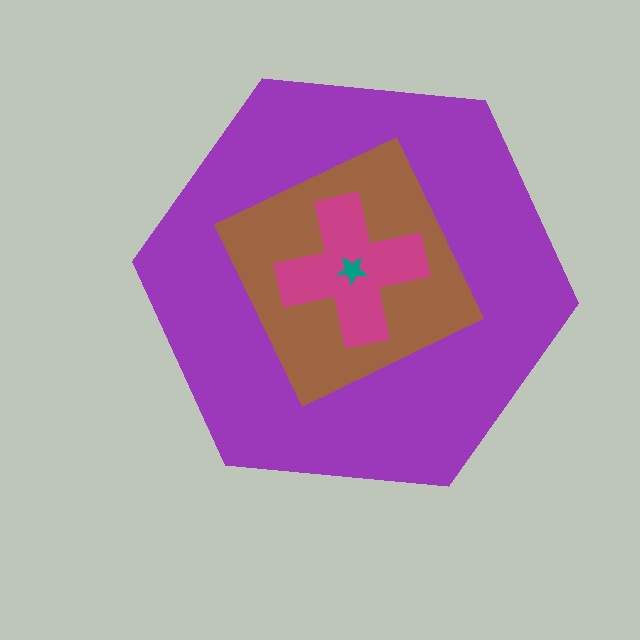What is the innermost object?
The teal star.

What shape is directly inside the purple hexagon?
The brown square.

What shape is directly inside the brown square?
The magenta cross.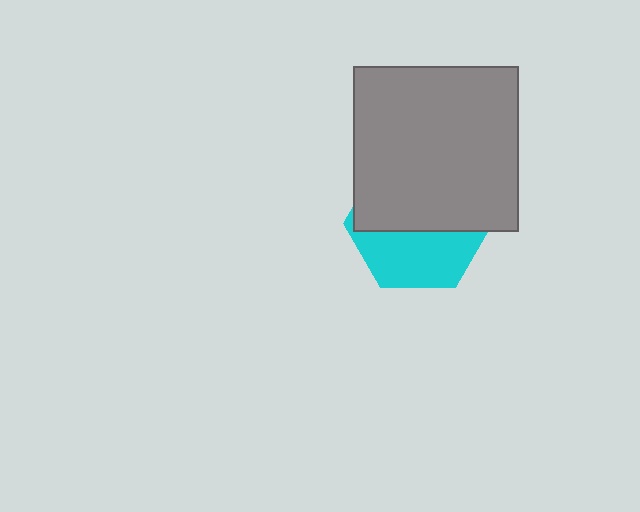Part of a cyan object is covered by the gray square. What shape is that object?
It is a hexagon.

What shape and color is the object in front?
The object in front is a gray square.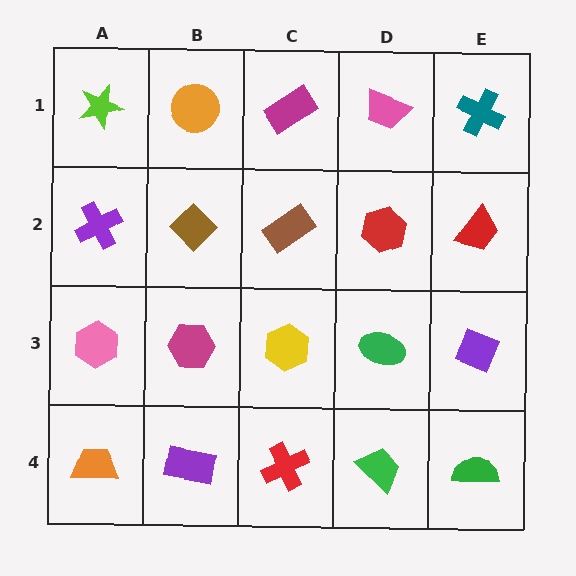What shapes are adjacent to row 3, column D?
A red hexagon (row 2, column D), a green trapezoid (row 4, column D), a yellow hexagon (row 3, column C), a purple diamond (row 3, column E).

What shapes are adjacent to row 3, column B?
A brown diamond (row 2, column B), a purple rectangle (row 4, column B), a pink hexagon (row 3, column A), a yellow hexagon (row 3, column C).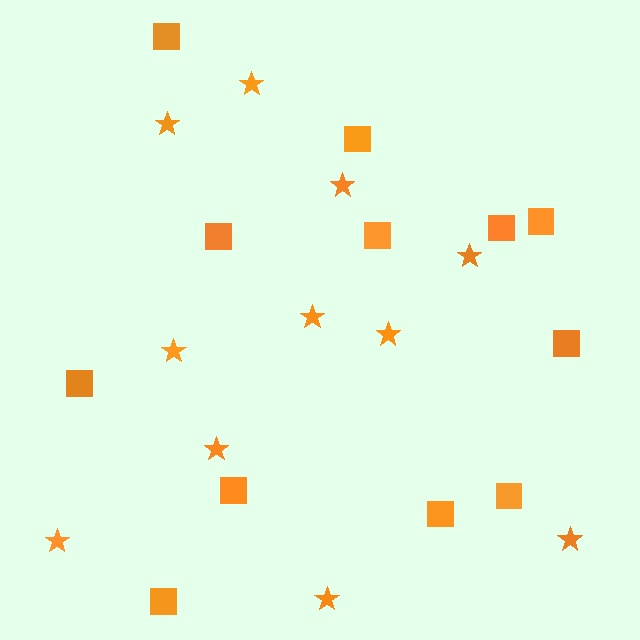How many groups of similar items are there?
There are 2 groups: one group of stars (11) and one group of squares (12).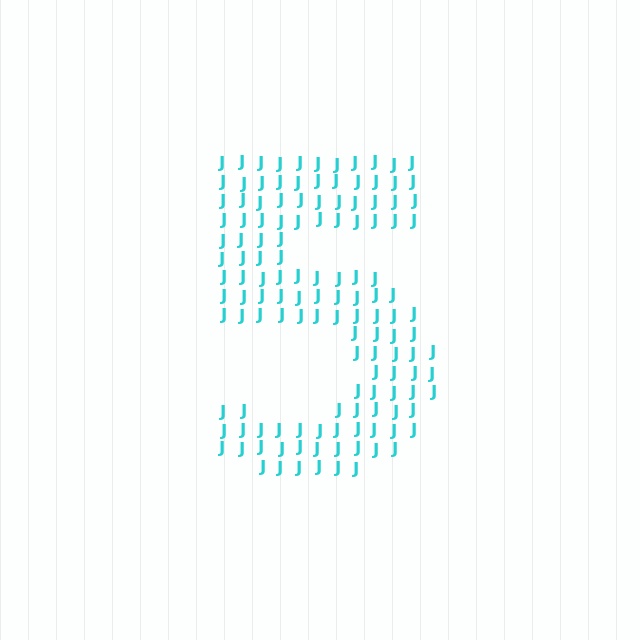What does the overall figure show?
The overall figure shows the digit 5.